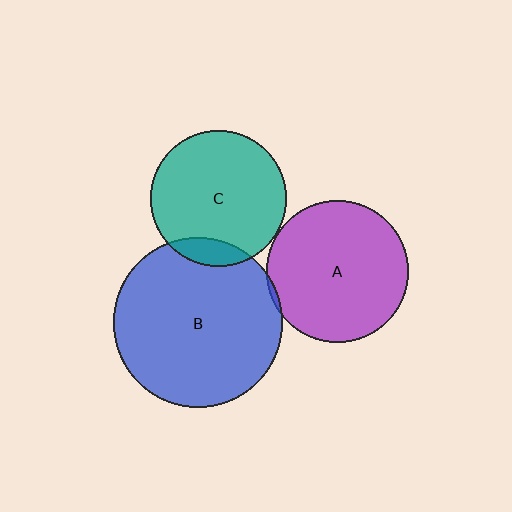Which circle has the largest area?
Circle B (blue).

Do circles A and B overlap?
Yes.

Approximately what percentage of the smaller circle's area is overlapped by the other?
Approximately 5%.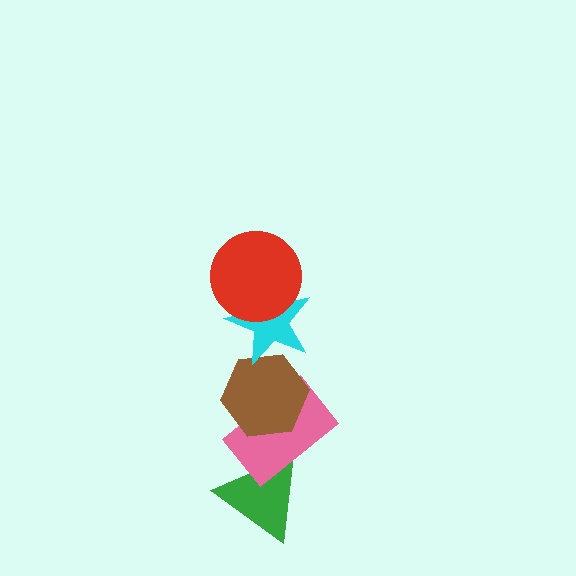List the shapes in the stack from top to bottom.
From top to bottom: the red circle, the cyan star, the brown hexagon, the pink rectangle, the green triangle.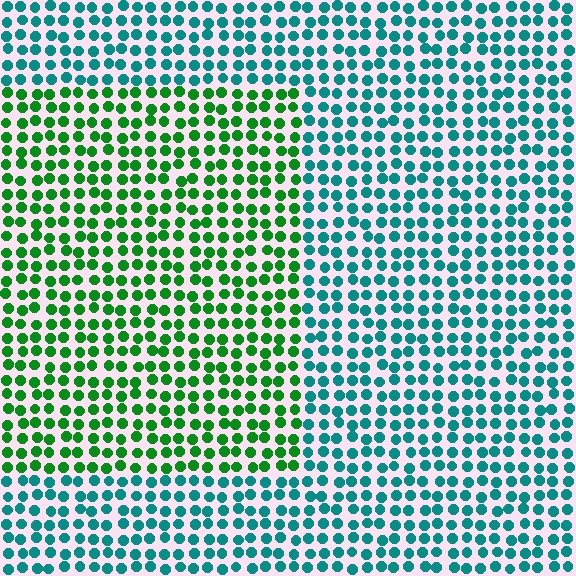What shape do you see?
I see a rectangle.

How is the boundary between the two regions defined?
The boundary is defined purely by a slight shift in hue (about 49 degrees). Spacing, size, and orientation are identical on both sides.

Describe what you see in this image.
The image is filled with small teal elements in a uniform arrangement. A rectangle-shaped region is visible where the elements are tinted to a slightly different hue, forming a subtle color boundary.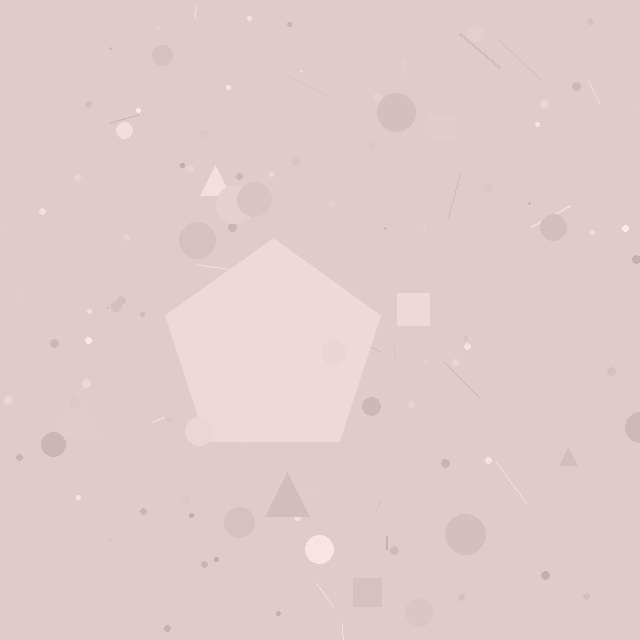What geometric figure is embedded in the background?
A pentagon is embedded in the background.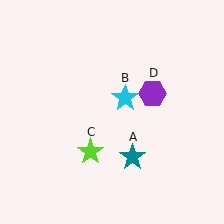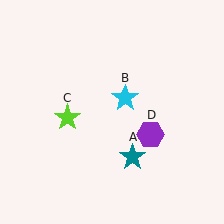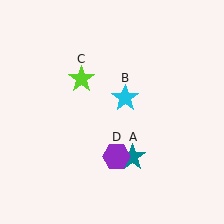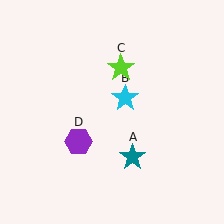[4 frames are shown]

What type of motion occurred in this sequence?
The lime star (object C), purple hexagon (object D) rotated clockwise around the center of the scene.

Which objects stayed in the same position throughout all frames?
Teal star (object A) and cyan star (object B) remained stationary.